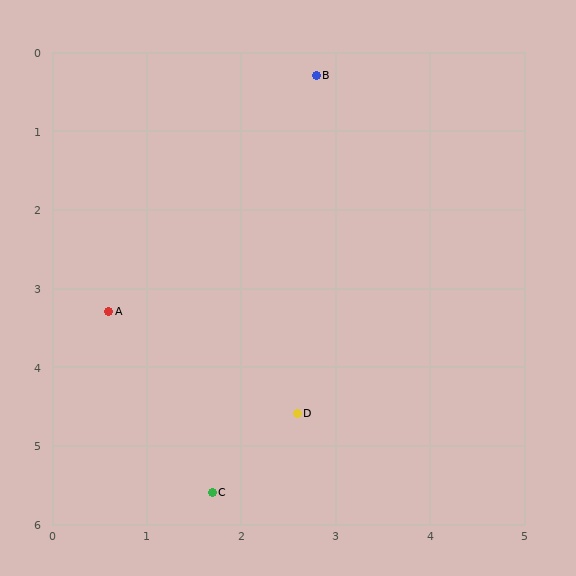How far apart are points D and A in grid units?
Points D and A are about 2.4 grid units apart.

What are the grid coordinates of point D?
Point D is at approximately (2.6, 4.6).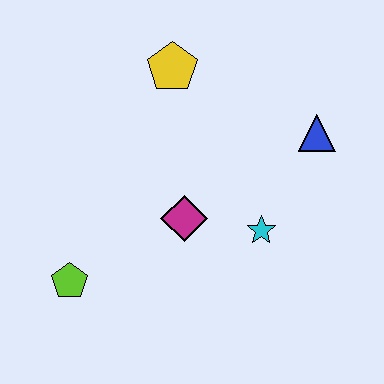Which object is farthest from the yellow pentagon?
The lime pentagon is farthest from the yellow pentagon.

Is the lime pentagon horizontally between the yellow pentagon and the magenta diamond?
No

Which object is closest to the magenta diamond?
The cyan star is closest to the magenta diamond.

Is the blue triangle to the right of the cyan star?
Yes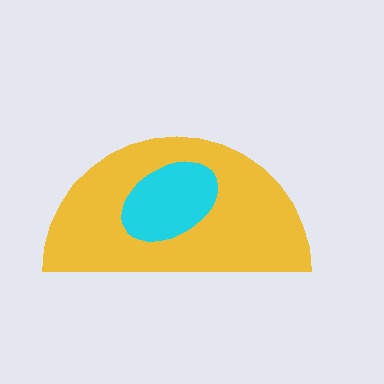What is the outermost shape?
The yellow semicircle.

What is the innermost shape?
The cyan ellipse.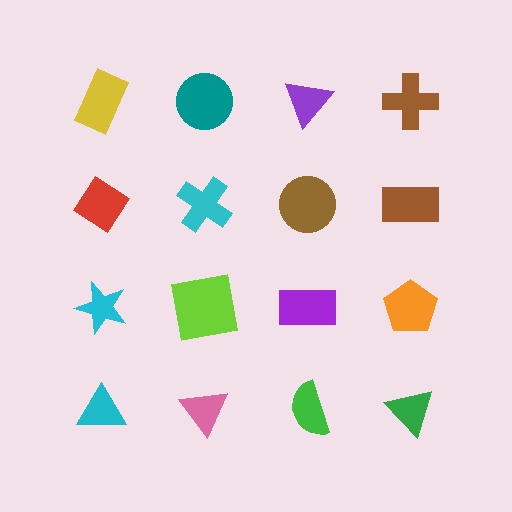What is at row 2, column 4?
A brown rectangle.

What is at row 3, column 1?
A cyan star.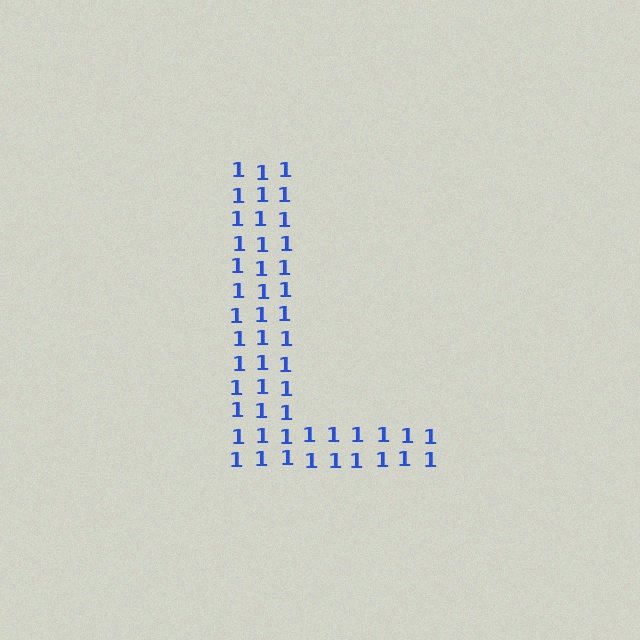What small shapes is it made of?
It is made of small digit 1's.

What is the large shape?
The large shape is the letter L.